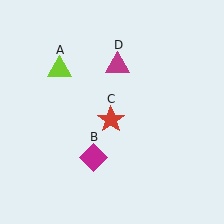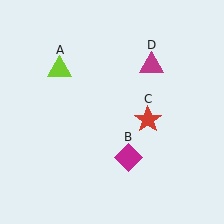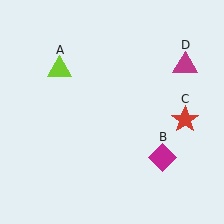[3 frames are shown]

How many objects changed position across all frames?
3 objects changed position: magenta diamond (object B), red star (object C), magenta triangle (object D).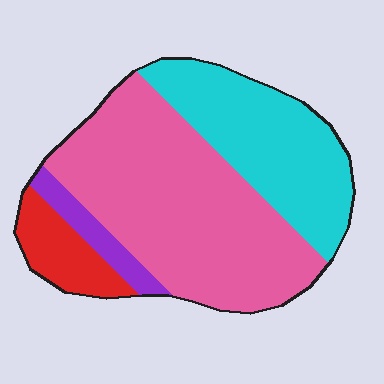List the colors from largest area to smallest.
From largest to smallest: pink, cyan, red, purple.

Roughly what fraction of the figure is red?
Red covers roughly 10% of the figure.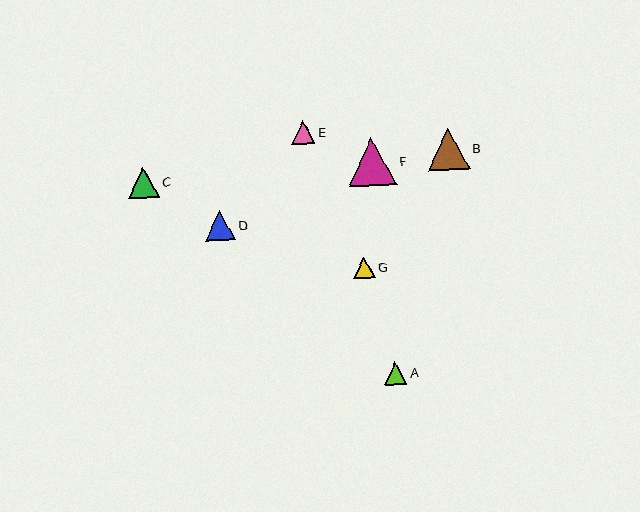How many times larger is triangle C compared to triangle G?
Triangle C is approximately 1.4 times the size of triangle G.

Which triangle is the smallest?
Triangle G is the smallest with a size of approximately 22 pixels.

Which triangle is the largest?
Triangle F is the largest with a size of approximately 49 pixels.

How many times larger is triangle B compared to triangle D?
Triangle B is approximately 1.4 times the size of triangle D.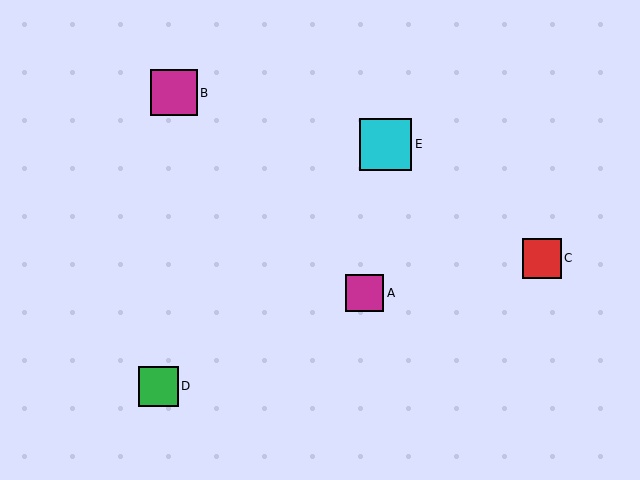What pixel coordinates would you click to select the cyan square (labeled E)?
Click at (385, 144) to select the cyan square E.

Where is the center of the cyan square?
The center of the cyan square is at (385, 144).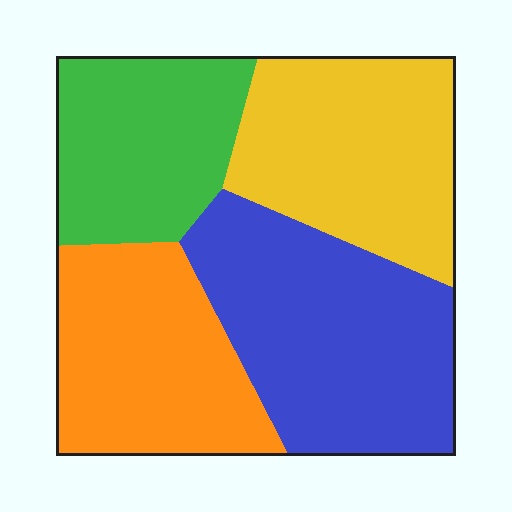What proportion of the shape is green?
Green takes up about one fifth (1/5) of the shape.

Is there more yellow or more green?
Yellow.